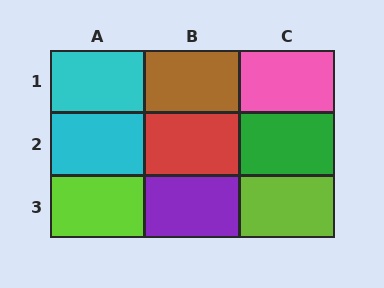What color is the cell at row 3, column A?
Lime.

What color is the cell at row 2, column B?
Red.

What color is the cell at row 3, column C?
Lime.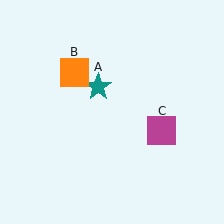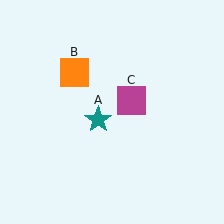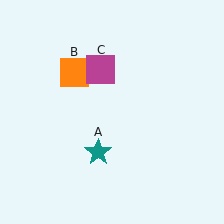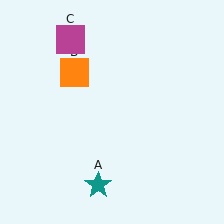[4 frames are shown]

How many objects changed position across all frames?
2 objects changed position: teal star (object A), magenta square (object C).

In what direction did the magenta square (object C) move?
The magenta square (object C) moved up and to the left.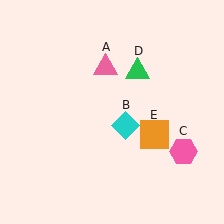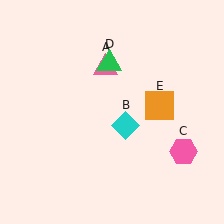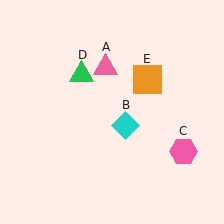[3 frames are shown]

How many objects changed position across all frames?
2 objects changed position: green triangle (object D), orange square (object E).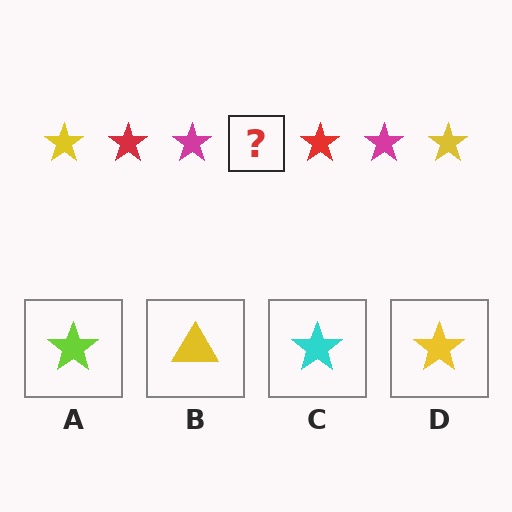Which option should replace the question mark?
Option D.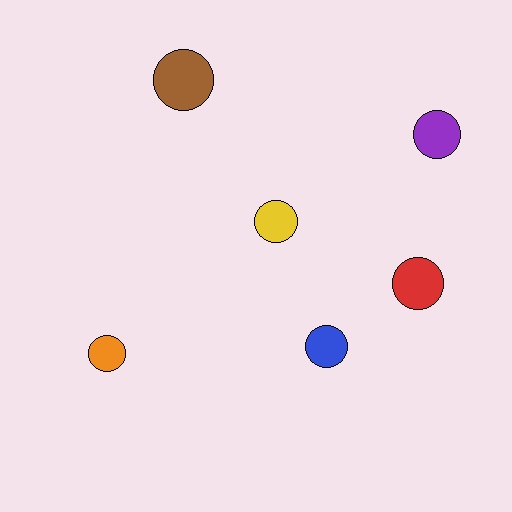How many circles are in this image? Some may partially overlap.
There are 6 circles.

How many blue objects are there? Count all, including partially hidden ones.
There is 1 blue object.